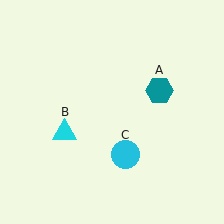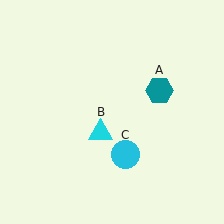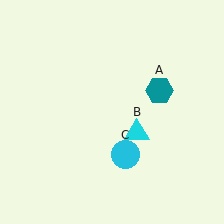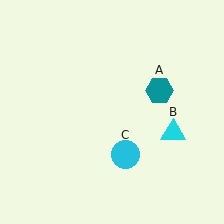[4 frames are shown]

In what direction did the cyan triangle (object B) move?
The cyan triangle (object B) moved right.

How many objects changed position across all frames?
1 object changed position: cyan triangle (object B).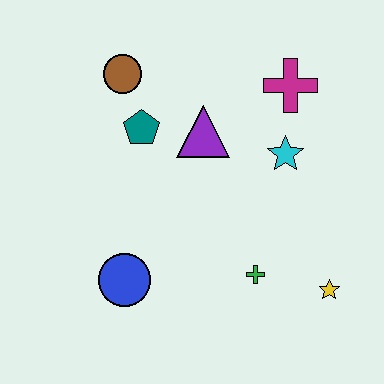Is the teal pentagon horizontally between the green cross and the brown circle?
Yes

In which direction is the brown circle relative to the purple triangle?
The brown circle is to the left of the purple triangle.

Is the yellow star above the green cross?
No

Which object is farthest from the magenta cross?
The blue circle is farthest from the magenta cross.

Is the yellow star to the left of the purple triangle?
No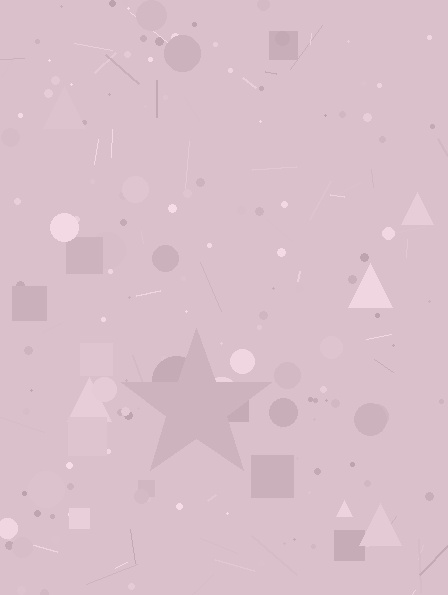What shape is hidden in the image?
A star is hidden in the image.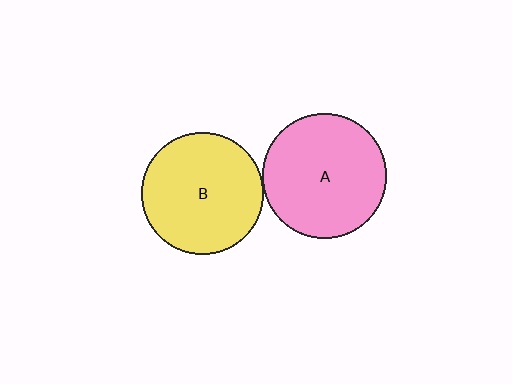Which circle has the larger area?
Circle A (pink).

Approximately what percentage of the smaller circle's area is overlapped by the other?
Approximately 5%.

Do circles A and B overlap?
Yes.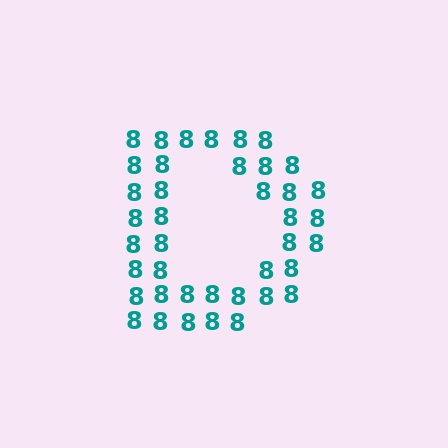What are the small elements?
The small elements are digit 8's.